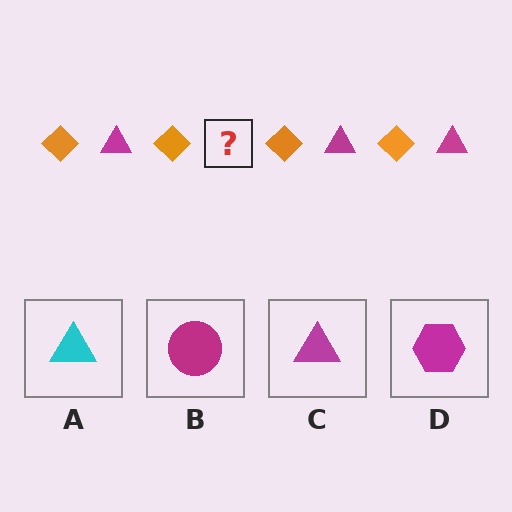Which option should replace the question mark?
Option C.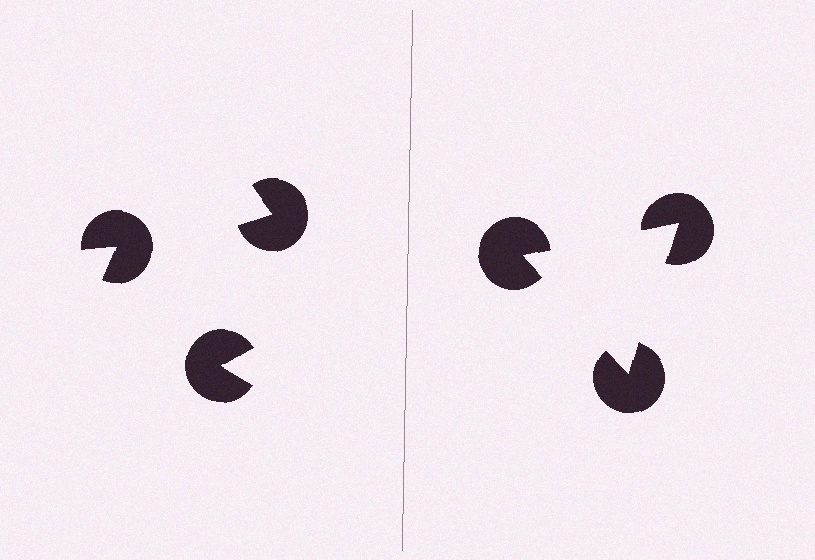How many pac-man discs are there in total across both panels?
6 — 3 on each side.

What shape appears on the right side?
An illusory triangle.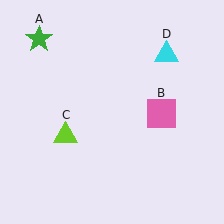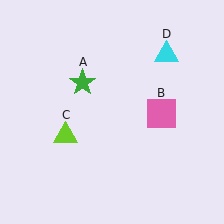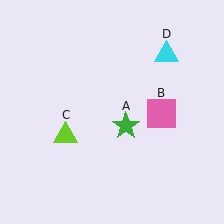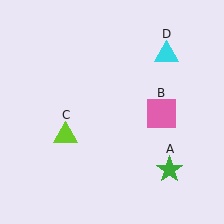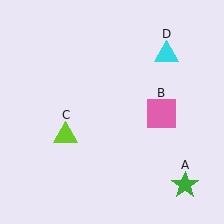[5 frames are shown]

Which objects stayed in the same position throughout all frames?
Pink square (object B) and lime triangle (object C) and cyan triangle (object D) remained stationary.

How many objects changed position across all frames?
1 object changed position: green star (object A).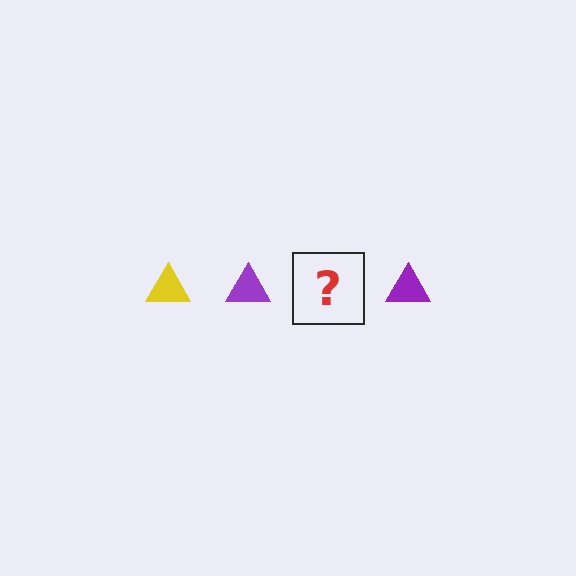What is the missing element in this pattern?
The missing element is a yellow triangle.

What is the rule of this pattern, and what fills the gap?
The rule is that the pattern cycles through yellow, purple triangles. The gap should be filled with a yellow triangle.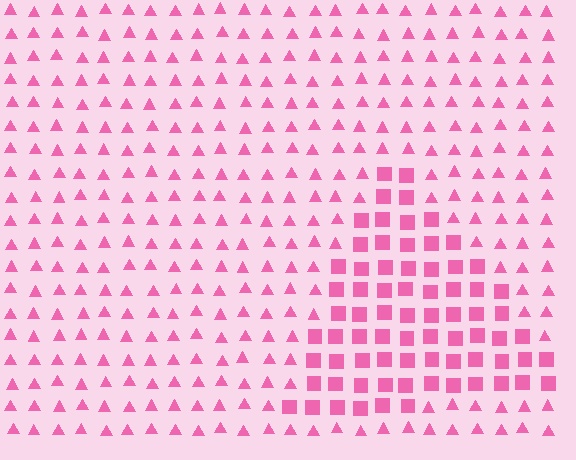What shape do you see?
I see a triangle.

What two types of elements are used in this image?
The image uses squares inside the triangle region and triangles outside it.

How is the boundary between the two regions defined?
The boundary is defined by a change in element shape: squares inside vs. triangles outside. All elements share the same color and spacing.